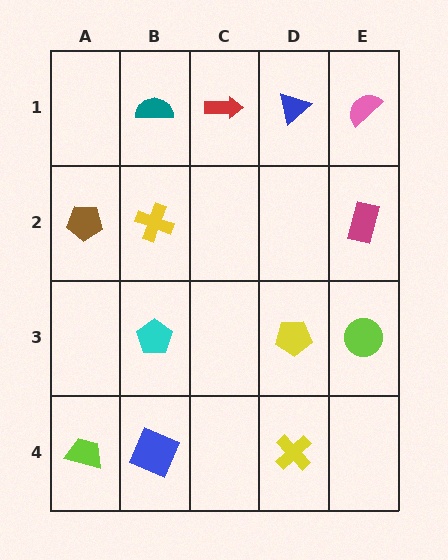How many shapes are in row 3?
3 shapes.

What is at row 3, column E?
A lime circle.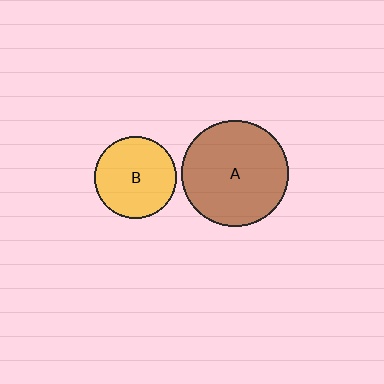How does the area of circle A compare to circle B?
Approximately 1.7 times.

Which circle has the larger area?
Circle A (brown).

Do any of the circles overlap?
No, none of the circles overlap.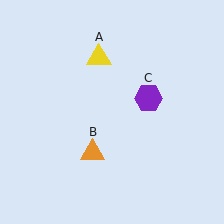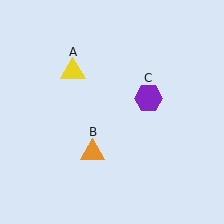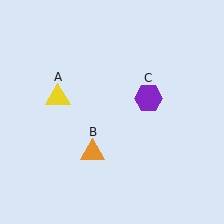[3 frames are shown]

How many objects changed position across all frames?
1 object changed position: yellow triangle (object A).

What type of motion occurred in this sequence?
The yellow triangle (object A) rotated counterclockwise around the center of the scene.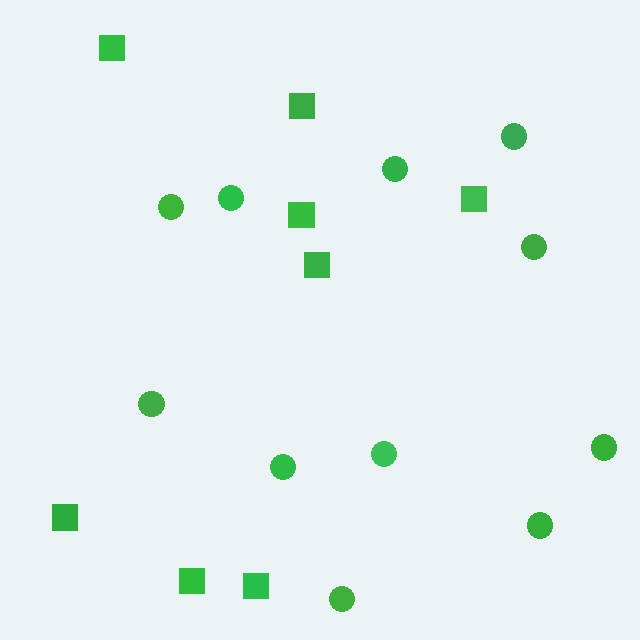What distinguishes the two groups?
There are 2 groups: one group of squares (8) and one group of circles (11).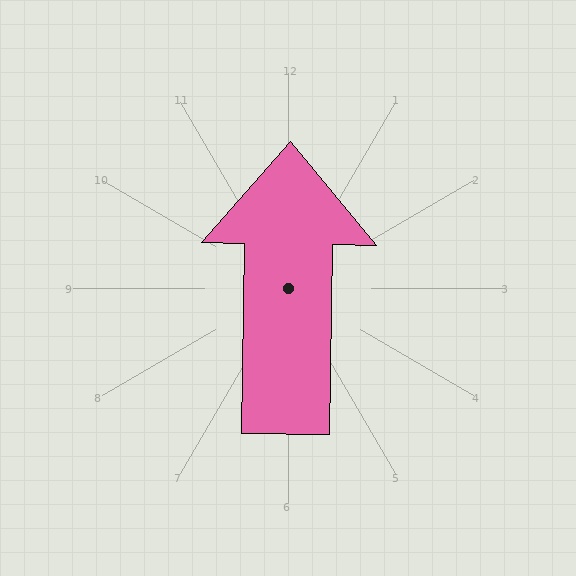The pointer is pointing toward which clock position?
Roughly 12 o'clock.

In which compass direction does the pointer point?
North.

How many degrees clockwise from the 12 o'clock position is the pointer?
Approximately 1 degrees.